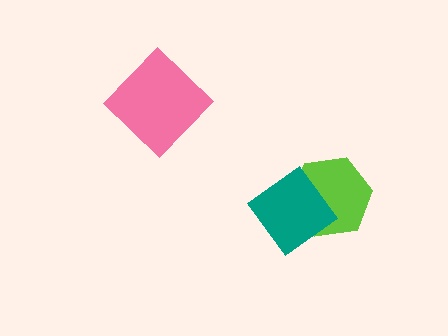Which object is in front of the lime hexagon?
The teal diamond is in front of the lime hexagon.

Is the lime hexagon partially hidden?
Yes, it is partially covered by another shape.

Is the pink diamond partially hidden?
No, no other shape covers it.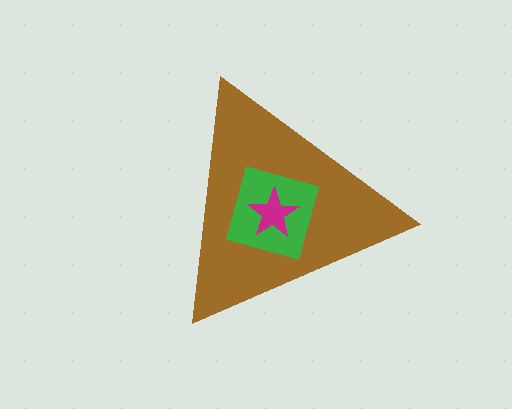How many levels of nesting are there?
3.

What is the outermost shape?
The brown triangle.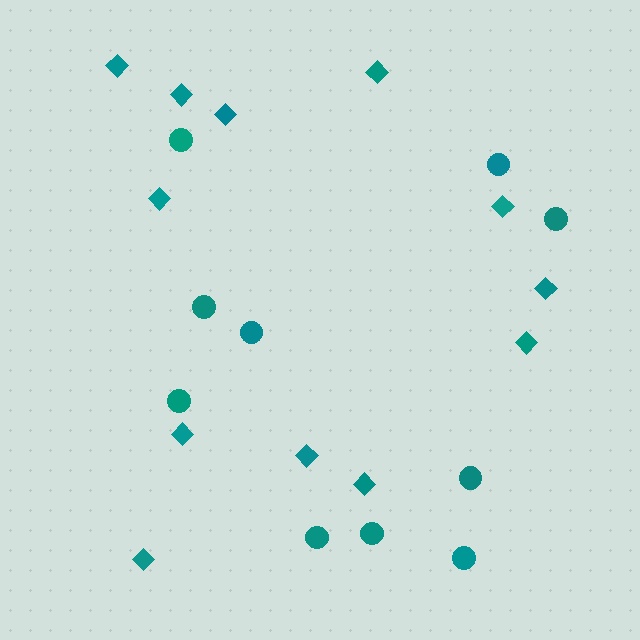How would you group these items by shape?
There are 2 groups: one group of diamonds (12) and one group of circles (10).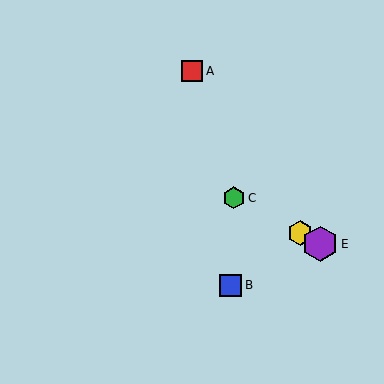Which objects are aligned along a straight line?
Objects C, D, E are aligned along a straight line.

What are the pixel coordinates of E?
Object E is at (320, 244).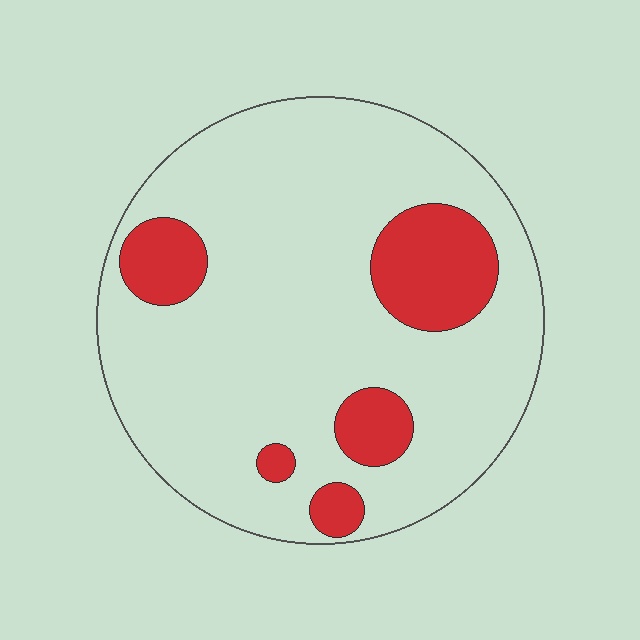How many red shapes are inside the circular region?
5.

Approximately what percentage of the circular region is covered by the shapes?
Approximately 20%.